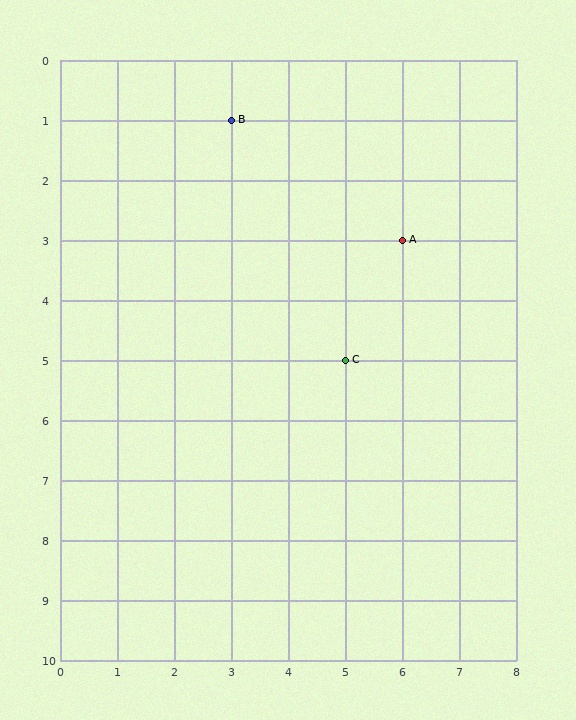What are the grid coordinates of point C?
Point C is at grid coordinates (5, 5).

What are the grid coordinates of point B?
Point B is at grid coordinates (3, 1).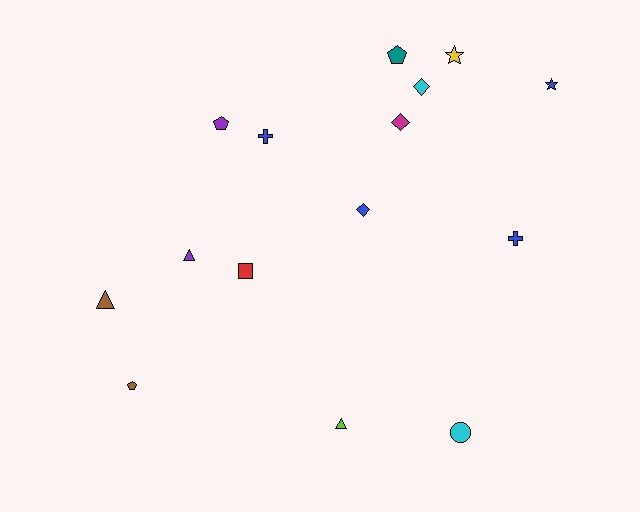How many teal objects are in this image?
There is 1 teal object.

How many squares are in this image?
There is 1 square.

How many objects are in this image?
There are 15 objects.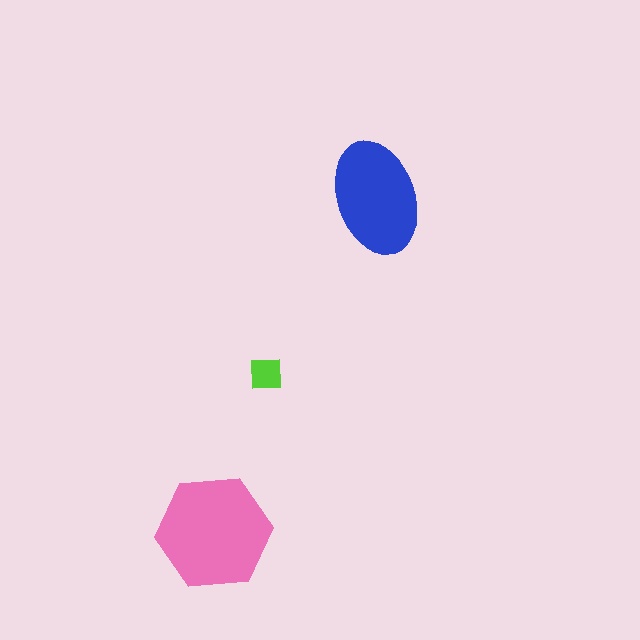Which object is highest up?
The blue ellipse is topmost.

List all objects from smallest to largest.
The lime square, the blue ellipse, the pink hexagon.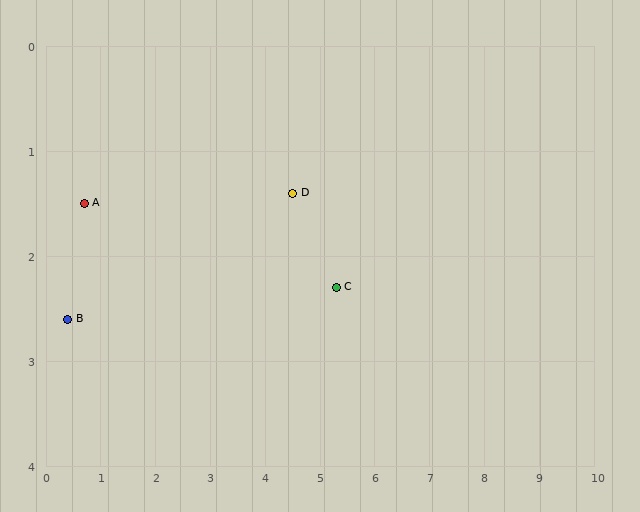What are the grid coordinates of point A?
Point A is at approximately (0.7, 1.5).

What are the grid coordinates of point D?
Point D is at approximately (4.5, 1.4).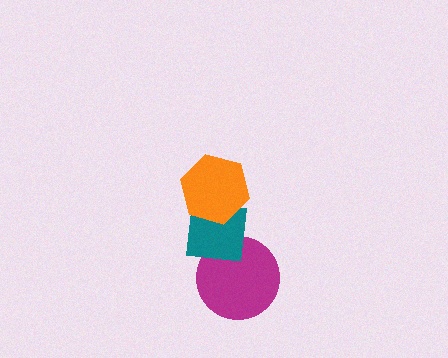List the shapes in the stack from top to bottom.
From top to bottom: the orange hexagon, the teal square, the magenta circle.